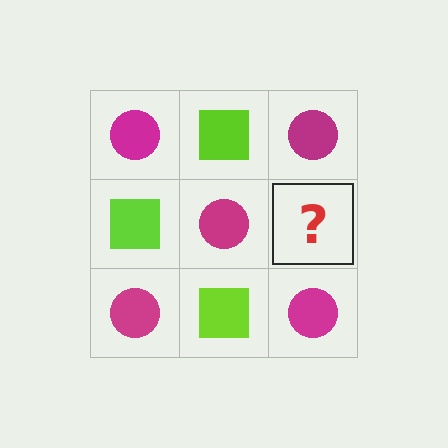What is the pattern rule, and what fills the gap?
The rule is that it alternates magenta circle and lime square in a checkerboard pattern. The gap should be filled with a lime square.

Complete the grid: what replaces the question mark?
The question mark should be replaced with a lime square.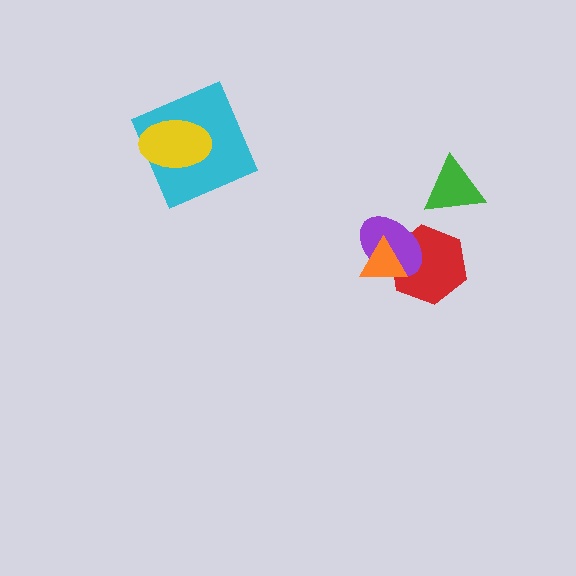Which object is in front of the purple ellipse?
The orange triangle is in front of the purple ellipse.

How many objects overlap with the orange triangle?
2 objects overlap with the orange triangle.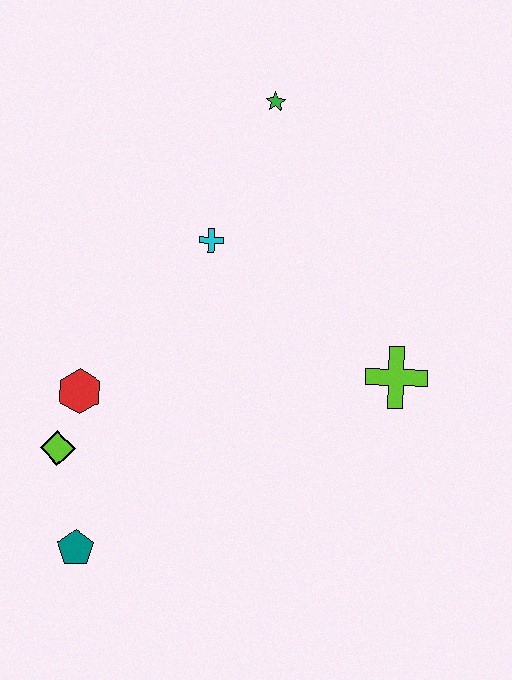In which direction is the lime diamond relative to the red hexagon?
The lime diamond is below the red hexagon.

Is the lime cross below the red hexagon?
No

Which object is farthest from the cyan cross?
The teal pentagon is farthest from the cyan cross.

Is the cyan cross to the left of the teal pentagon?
No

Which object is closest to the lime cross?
The cyan cross is closest to the lime cross.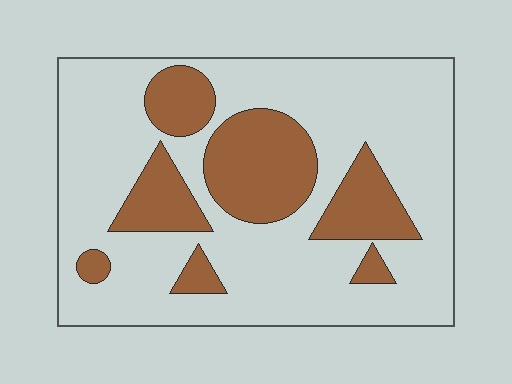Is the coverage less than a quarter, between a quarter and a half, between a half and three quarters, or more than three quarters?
Between a quarter and a half.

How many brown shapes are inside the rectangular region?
7.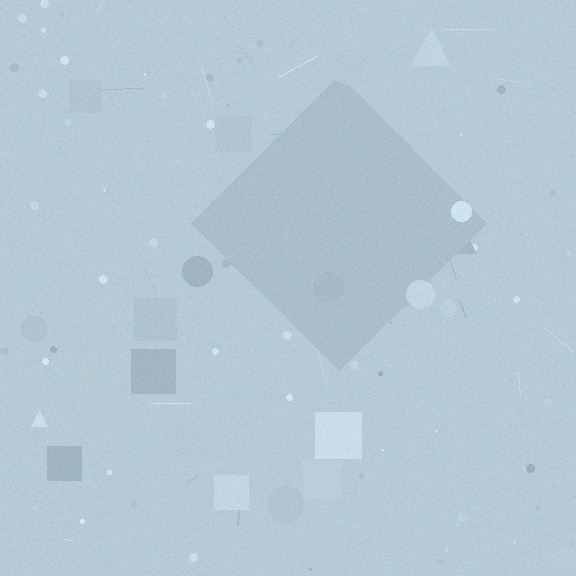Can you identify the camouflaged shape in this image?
The camouflaged shape is a diamond.